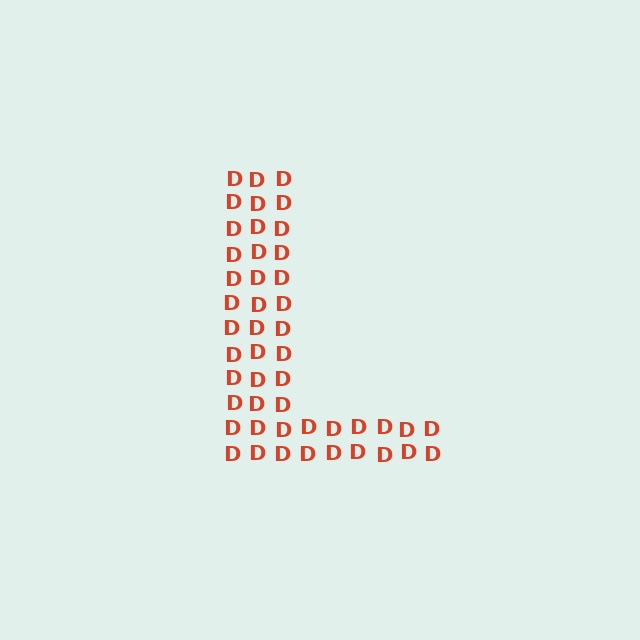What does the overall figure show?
The overall figure shows the letter L.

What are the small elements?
The small elements are letter D's.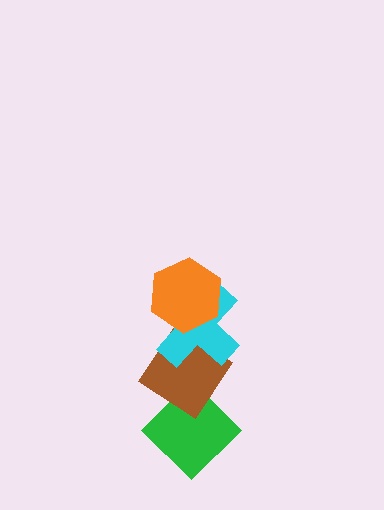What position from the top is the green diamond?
The green diamond is 4th from the top.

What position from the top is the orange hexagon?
The orange hexagon is 1st from the top.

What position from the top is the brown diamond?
The brown diamond is 3rd from the top.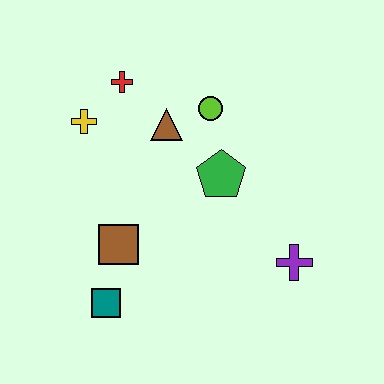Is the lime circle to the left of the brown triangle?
No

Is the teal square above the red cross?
No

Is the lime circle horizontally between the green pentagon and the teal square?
Yes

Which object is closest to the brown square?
The teal square is closest to the brown square.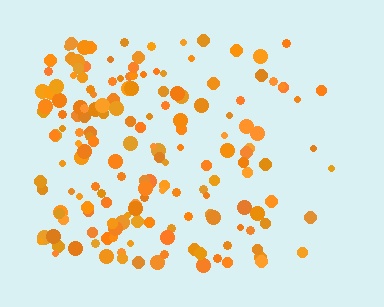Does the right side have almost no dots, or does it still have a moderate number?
Still a moderate number, just noticeably fewer than the left.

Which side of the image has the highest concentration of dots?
The left.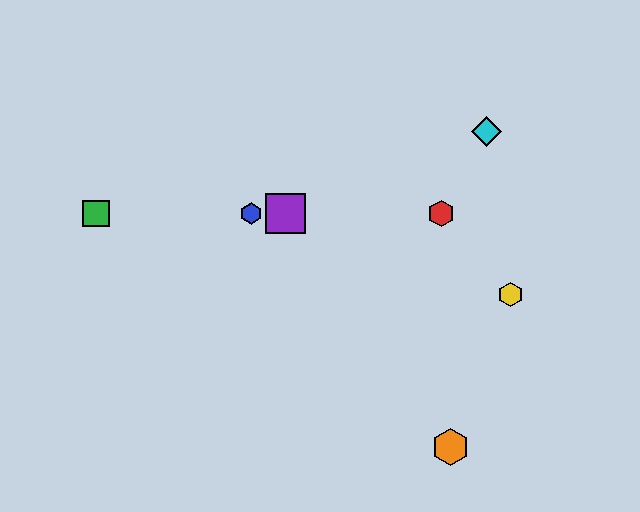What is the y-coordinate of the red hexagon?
The red hexagon is at y≈213.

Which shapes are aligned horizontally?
The red hexagon, the blue hexagon, the green square, the purple square are aligned horizontally.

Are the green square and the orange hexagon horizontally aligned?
No, the green square is at y≈213 and the orange hexagon is at y≈447.